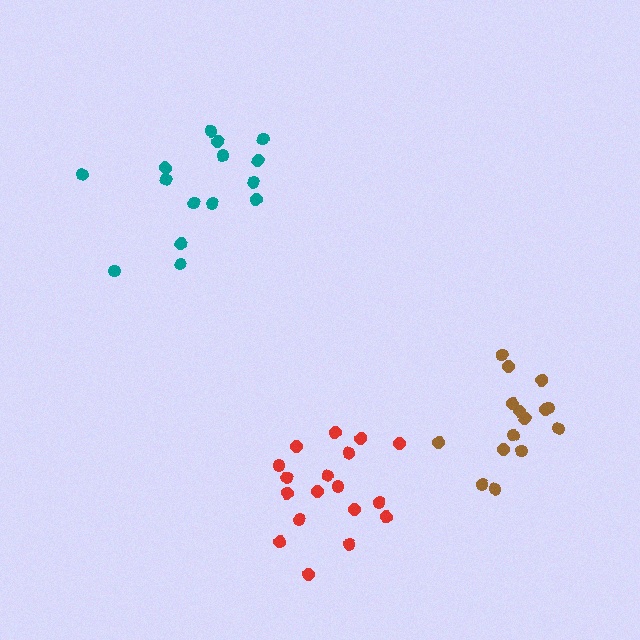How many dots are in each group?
Group 1: 15 dots, Group 2: 15 dots, Group 3: 18 dots (48 total).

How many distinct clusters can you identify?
There are 3 distinct clusters.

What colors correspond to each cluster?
The clusters are colored: brown, teal, red.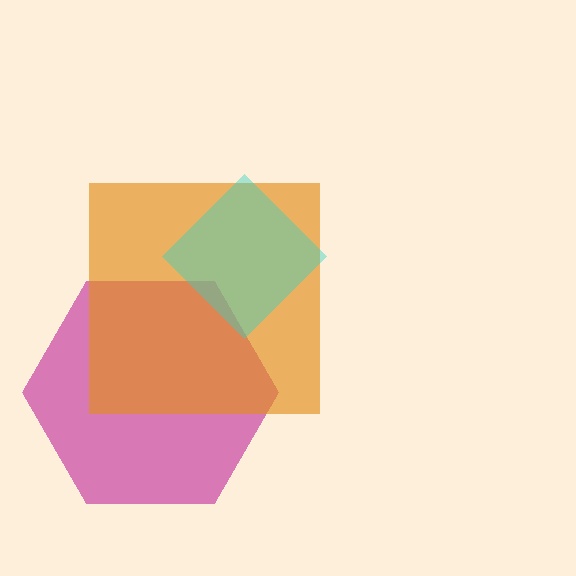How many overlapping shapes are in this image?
There are 3 overlapping shapes in the image.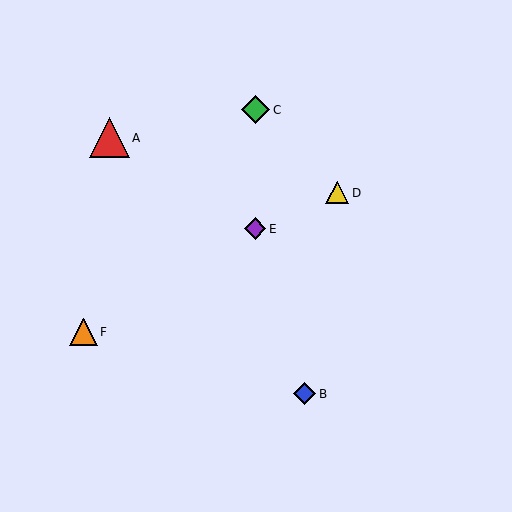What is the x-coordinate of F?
Object F is at x≈84.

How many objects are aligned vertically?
2 objects (C, E) are aligned vertically.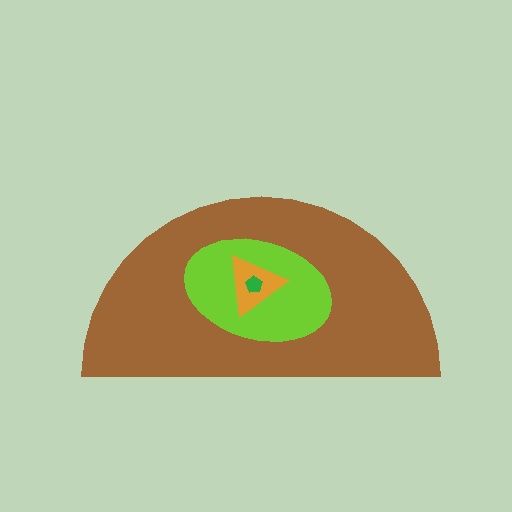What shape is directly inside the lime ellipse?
The orange triangle.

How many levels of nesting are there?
4.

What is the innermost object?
The green pentagon.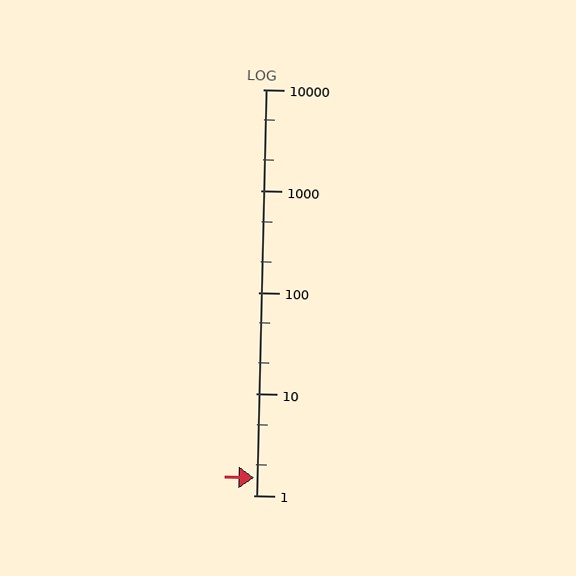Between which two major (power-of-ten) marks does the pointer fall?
The pointer is between 1 and 10.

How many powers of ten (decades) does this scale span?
The scale spans 4 decades, from 1 to 10000.